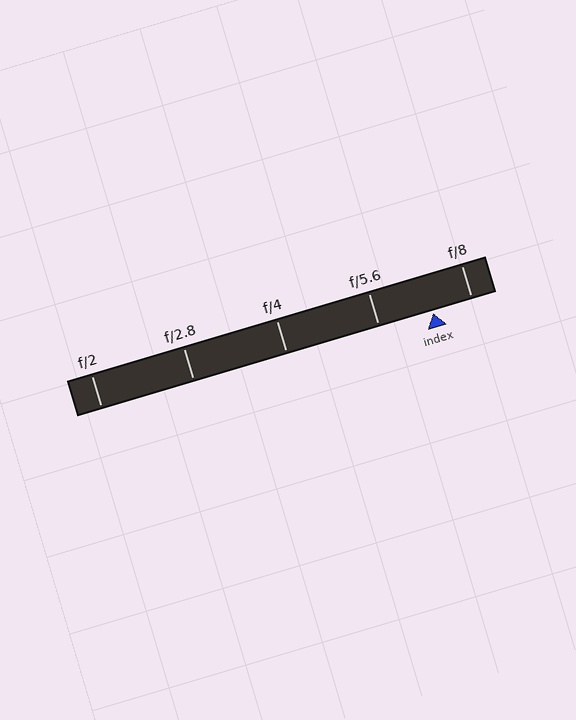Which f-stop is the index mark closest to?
The index mark is closest to f/8.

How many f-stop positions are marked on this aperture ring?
There are 5 f-stop positions marked.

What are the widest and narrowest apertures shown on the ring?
The widest aperture shown is f/2 and the narrowest is f/8.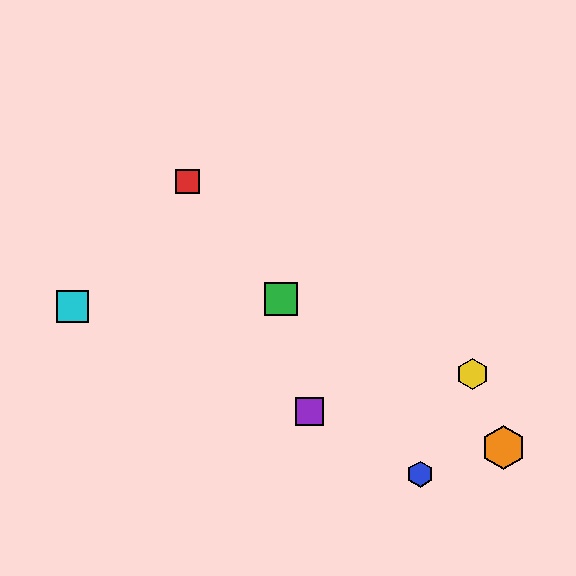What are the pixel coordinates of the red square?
The red square is at (187, 182).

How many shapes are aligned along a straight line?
3 shapes (the red square, the blue hexagon, the green square) are aligned along a straight line.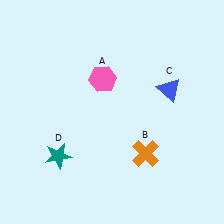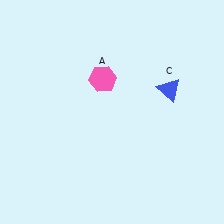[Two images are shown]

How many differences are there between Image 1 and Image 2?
There are 2 differences between the two images.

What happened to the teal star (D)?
The teal star (D) was removed in Image 2. It was in the bottom-left area of Image 1.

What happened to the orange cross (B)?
The orange cross (B) was removed in Image 2. It was in the bottom-right area of Image 1.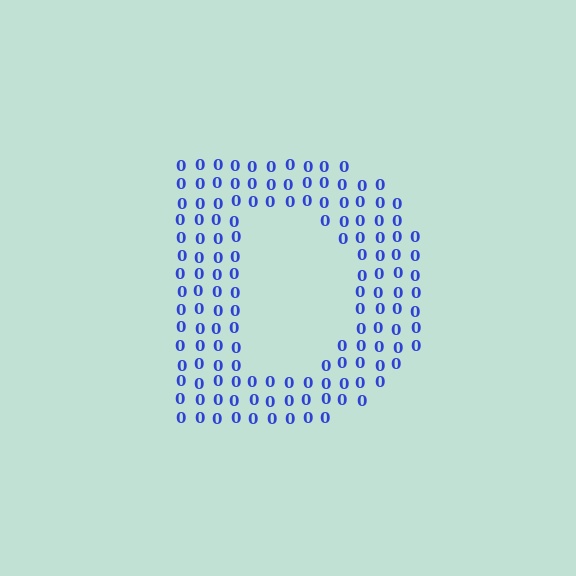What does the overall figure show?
The overall figure shows the letter D.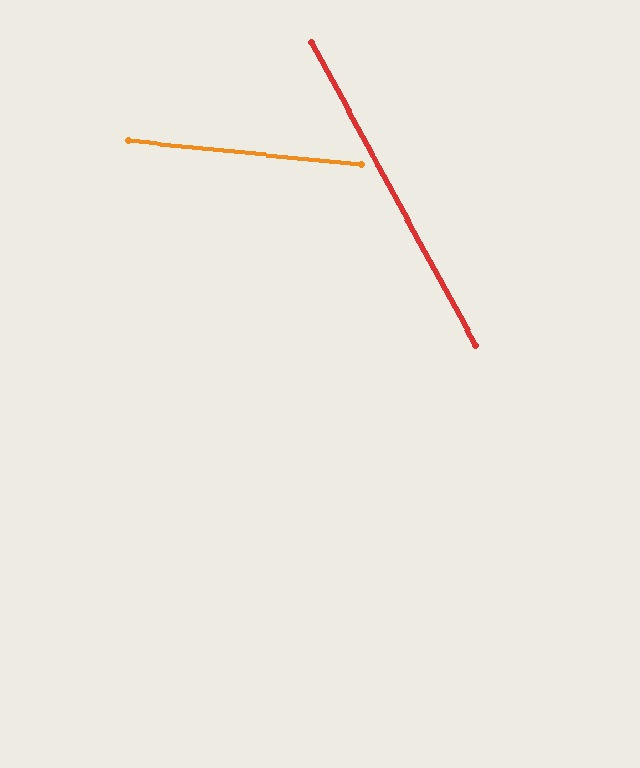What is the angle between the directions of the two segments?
Approximately 56 degrees.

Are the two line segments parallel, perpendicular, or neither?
Neither parallel nor perpendicular — they differ by about 56°.